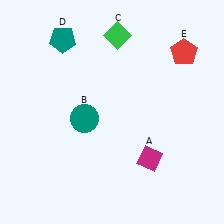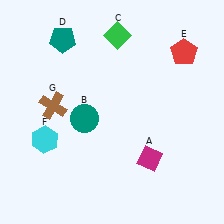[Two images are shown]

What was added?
A cyan hexagon (F), a brown cross (G) were added in Image 2.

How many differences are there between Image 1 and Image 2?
There are 2 differences between the two images.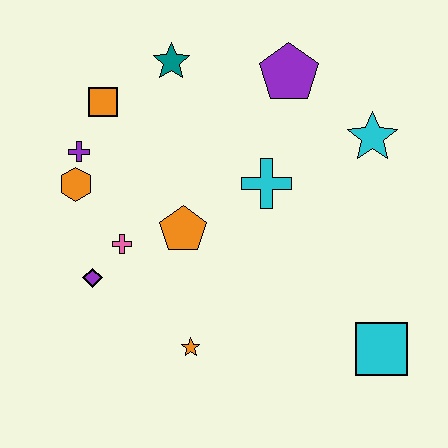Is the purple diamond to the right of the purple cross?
Yes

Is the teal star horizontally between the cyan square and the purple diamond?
Yes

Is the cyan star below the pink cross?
No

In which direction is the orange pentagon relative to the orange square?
The orange pentagon is below the orange square.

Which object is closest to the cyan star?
The purple pentagon is closest to the cyan star.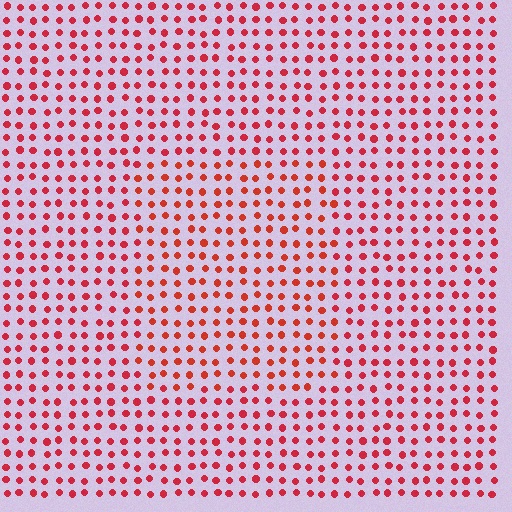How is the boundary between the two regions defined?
The boundary is defined purely by a slight shift in hue (about 14 degrees). Spacing, size, and orientation are identical on both sides.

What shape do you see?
I see a rectangle.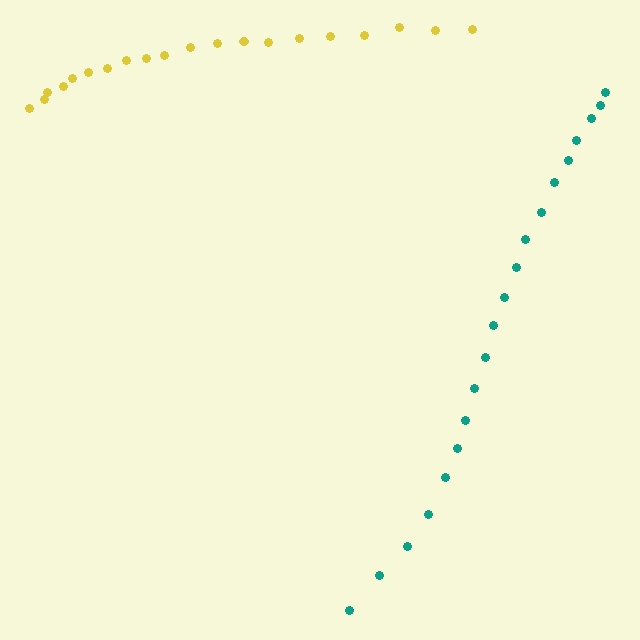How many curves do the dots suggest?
There are 2 distinct paths.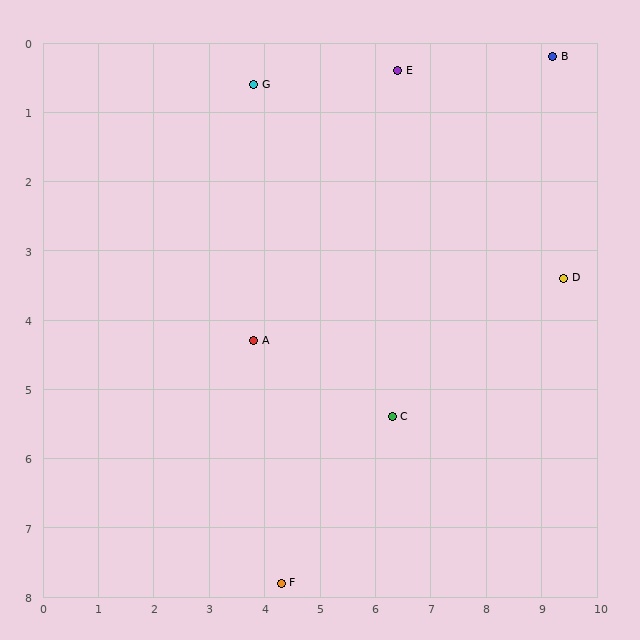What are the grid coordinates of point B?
Point B is at approximately (9.2, 0.2).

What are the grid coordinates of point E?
Point E is at approximately (6.4, 0.4).